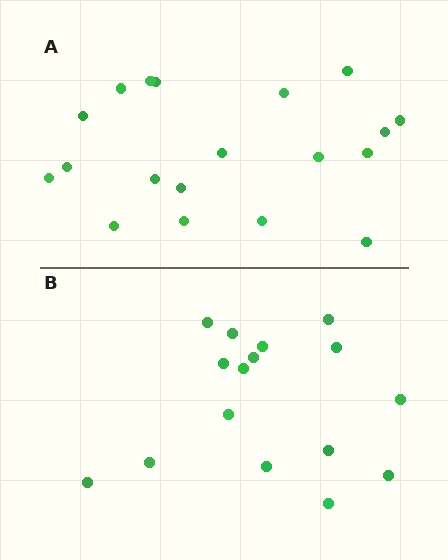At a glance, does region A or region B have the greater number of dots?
Region A (the top region) has more dots.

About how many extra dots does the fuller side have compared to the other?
Region A has just a few more — roughly 2 or 3 more dots than region B.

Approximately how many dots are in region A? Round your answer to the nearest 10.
About 20 dots. (The exact count is 19, which rounds to 20.)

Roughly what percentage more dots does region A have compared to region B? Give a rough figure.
About 20% more.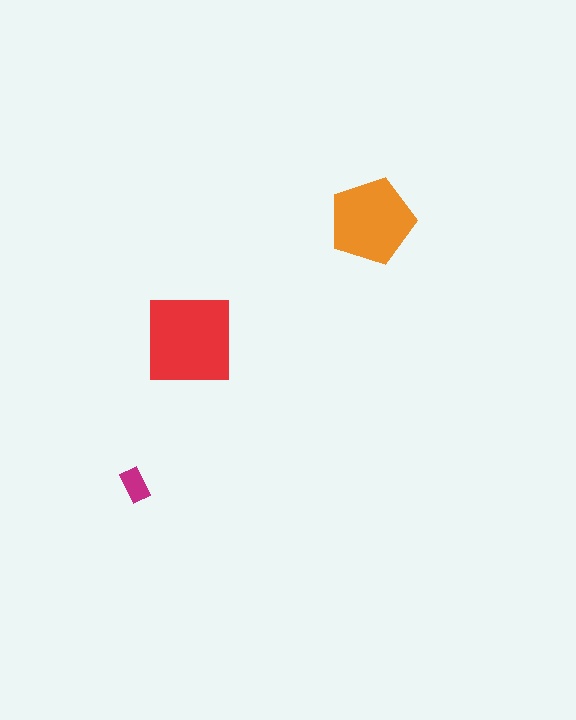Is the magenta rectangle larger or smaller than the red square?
Smaller.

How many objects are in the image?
There are 3 objects in the image.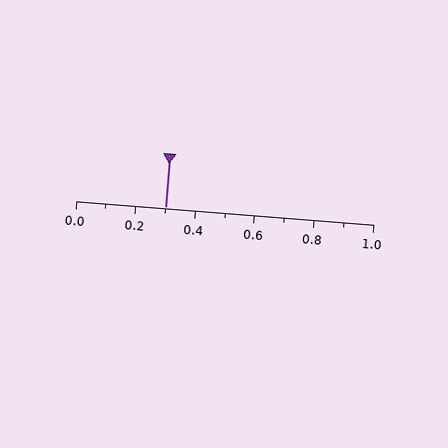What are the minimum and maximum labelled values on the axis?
The axis runs from 0.0 to 1.0.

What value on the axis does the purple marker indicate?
The marker indicates approximately 0.3.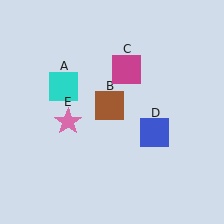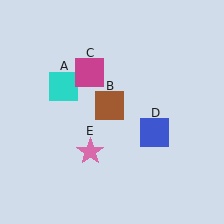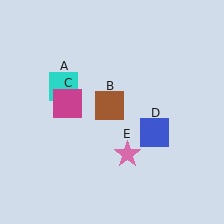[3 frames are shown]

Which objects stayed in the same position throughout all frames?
Cyan square (object A) and brown square (object B) and blue square (object D) remained stationary.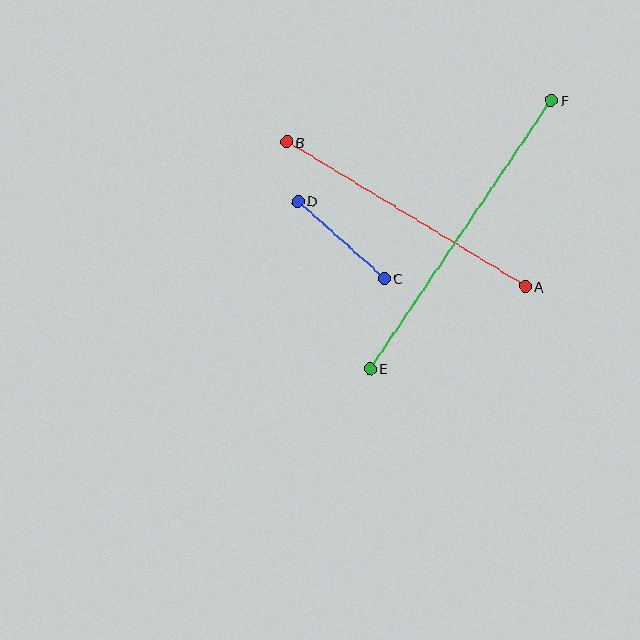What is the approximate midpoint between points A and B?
The midpoint is at approximately (406, 214) pixels.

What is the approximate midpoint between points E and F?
The midpoint is at approximately (461, 235) pixels.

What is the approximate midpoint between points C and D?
The midpoint is at approximately (341, 239) pixels.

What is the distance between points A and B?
The distance is approximately 279 pixels.